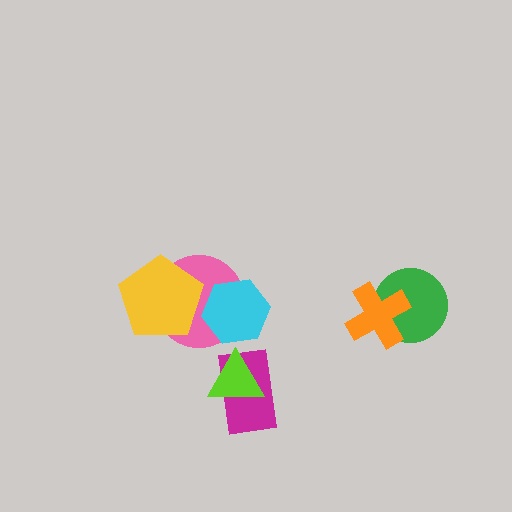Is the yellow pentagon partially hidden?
No, no other shape covers it.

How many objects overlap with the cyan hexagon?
1 object overlaps with the cyan hexagon.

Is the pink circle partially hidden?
Yes, it is partially covered by another shape.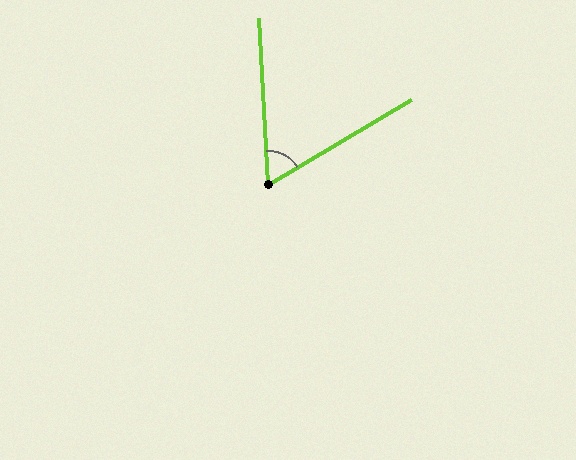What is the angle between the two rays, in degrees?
Approximately 62 degrees.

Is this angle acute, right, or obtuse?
It is acute.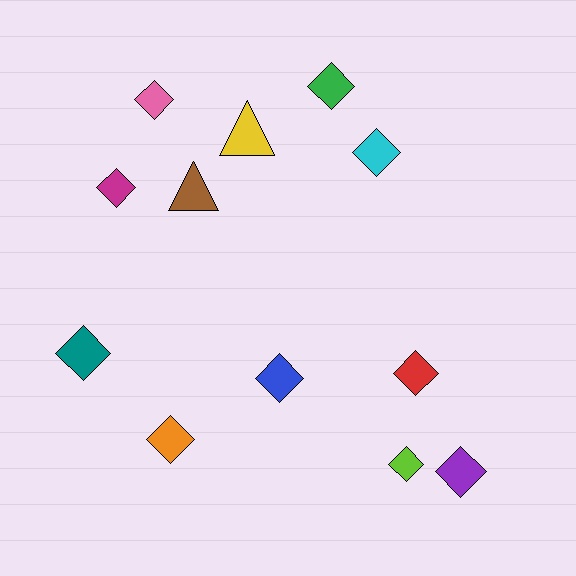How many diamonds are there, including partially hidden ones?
There are 10 diamonds.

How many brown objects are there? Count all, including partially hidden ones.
There is 1 brown object.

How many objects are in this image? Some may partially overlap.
There are 12 objects.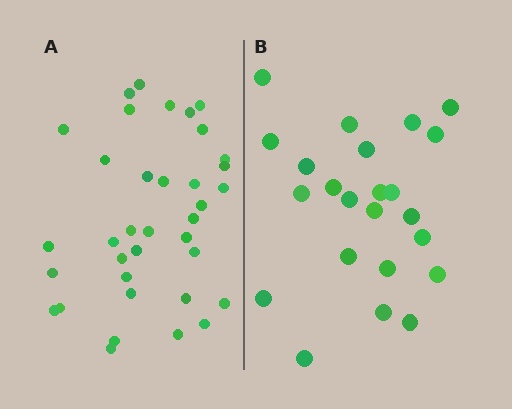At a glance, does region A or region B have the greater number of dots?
Region A (the left region) has more dots.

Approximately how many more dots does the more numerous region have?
Region A has approximately 15 more dots than region B.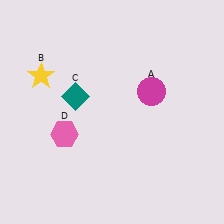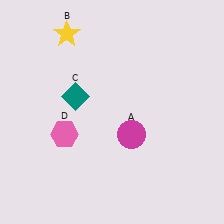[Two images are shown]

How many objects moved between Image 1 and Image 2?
2 objects moved between the two images.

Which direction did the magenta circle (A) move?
The magenta circle (A) moved down.